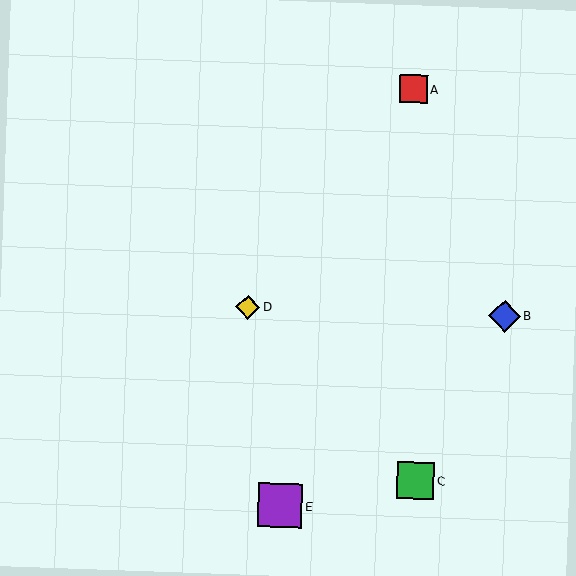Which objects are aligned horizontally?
Objects B, D are aligned horizontally.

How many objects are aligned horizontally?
2 objects (B, D) are aligned horizontally.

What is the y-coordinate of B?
Object B is at y≈316.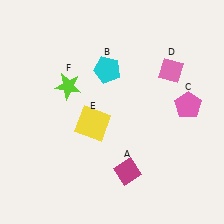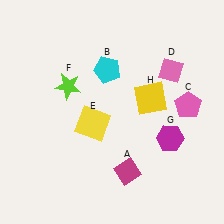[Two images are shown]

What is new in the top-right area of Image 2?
A yellow square (H) was added in the top-right area of Image 2.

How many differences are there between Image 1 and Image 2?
There are 2 differences between the two images.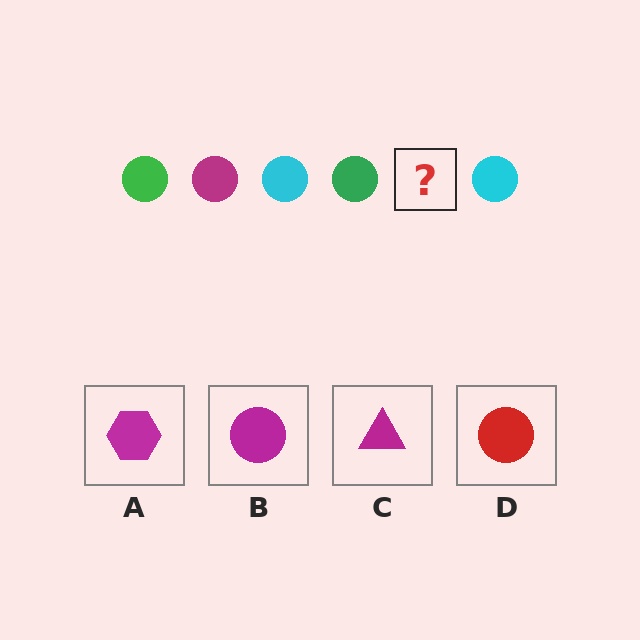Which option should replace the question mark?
Option B.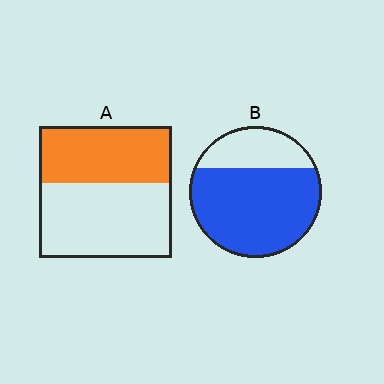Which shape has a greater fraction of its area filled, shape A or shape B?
Shape B.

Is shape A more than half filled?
No.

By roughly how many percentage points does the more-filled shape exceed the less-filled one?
By roughly 30 percentage points (B over A).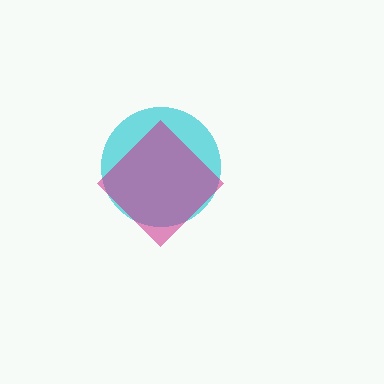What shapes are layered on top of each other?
The layered shapes are: a cyan circle, a magenta diamond.